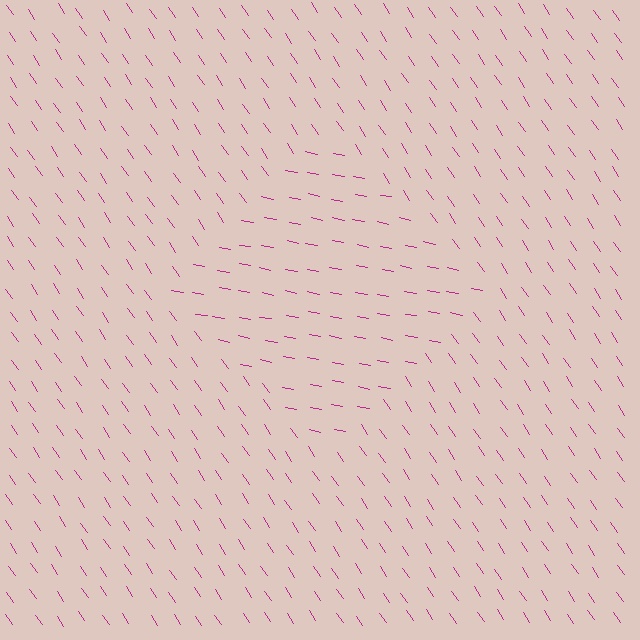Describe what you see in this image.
The image is filled with small magenta line segments. A diamond region in the image has lines oriented differently from the surrounding lines, creating a visible texture boundary.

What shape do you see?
I see a diamond.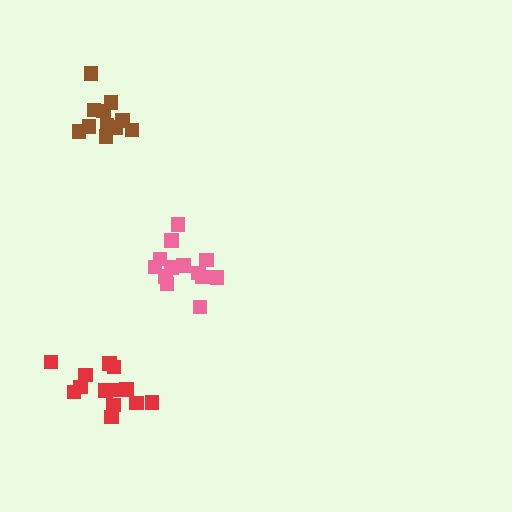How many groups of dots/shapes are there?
There are 3 groups.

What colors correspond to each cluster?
The clusters are colored: pink, red, brown.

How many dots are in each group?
Group 1: 13 dots, Group 2: 13 dots, Group 3: 11 dots (37 total).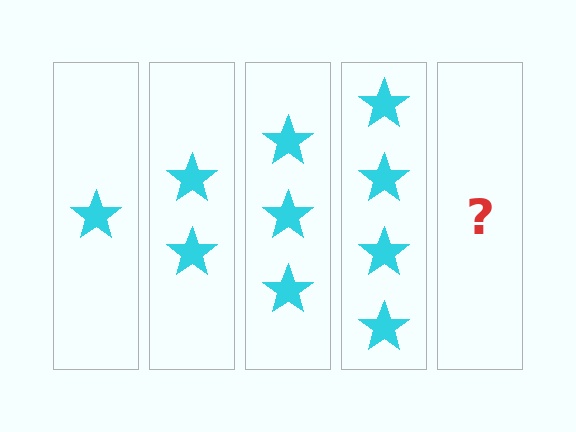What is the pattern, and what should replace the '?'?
The pattern is that each step adds one more star. The '?' should be 5 stars.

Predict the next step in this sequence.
The next step is 5 stars.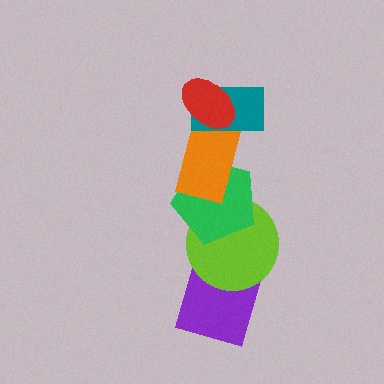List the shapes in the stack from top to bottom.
From top to bottom: the red ellipse, the teal rectangle, the orange rectangle, the green pentagon, the lime circle, the purple diamond.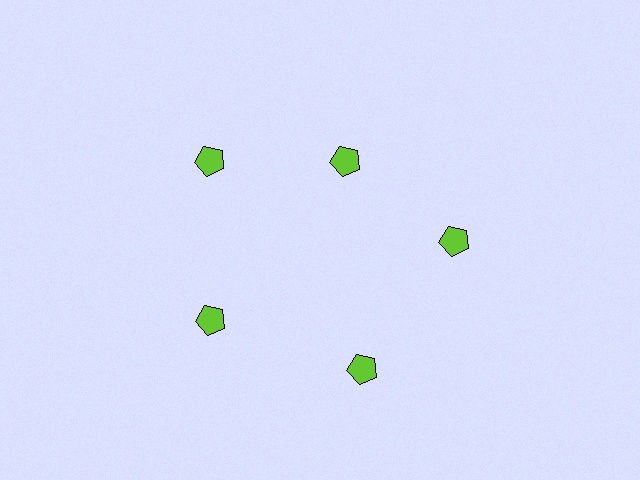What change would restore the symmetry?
The symmetry would be restored by moving it outward, back onto the ring so that all 5 pentagons sit at equal angles and equal distance from the center.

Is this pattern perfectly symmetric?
No. The 5 lime pentagons are arranged in a ring, but one element near the 1 o'clock position is pulled inward toward the center, breaking the 5-fold rotational symmetry.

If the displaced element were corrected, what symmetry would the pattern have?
It would have 5-fold rotational symmetry — the pattern would map onto itself every 72 degrees.